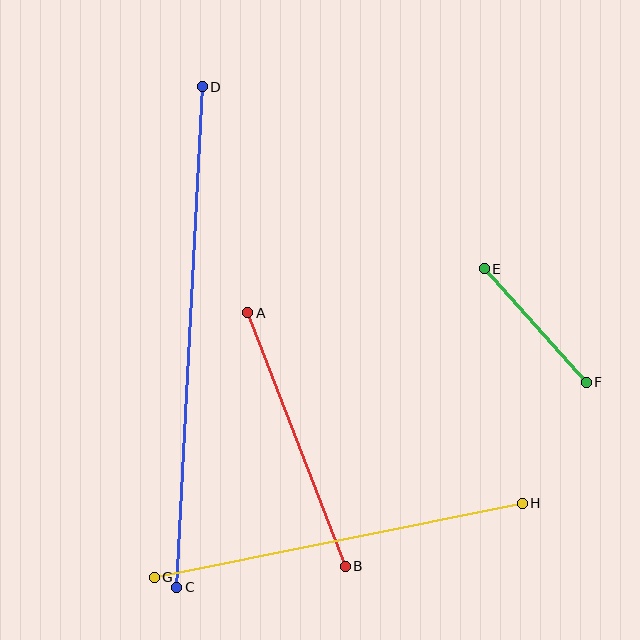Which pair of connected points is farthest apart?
Points C and D are farthest apart.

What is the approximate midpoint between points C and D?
The midpoint is at approximately (190, 337) pixels.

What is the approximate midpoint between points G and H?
The midpoint is at approximately (338, 540) pixels.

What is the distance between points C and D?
The distance is approximately 501 pixels.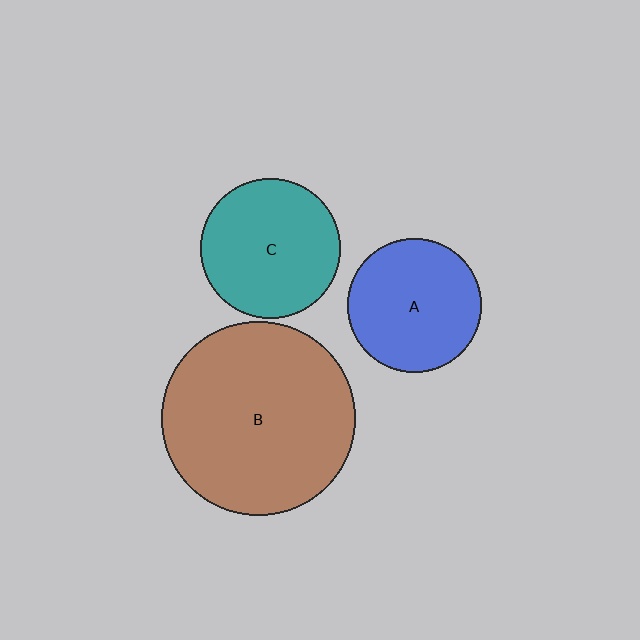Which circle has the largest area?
Circle B (brown).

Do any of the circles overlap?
No, none of the circles overlap.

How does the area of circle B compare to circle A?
Approximately 2.1 times.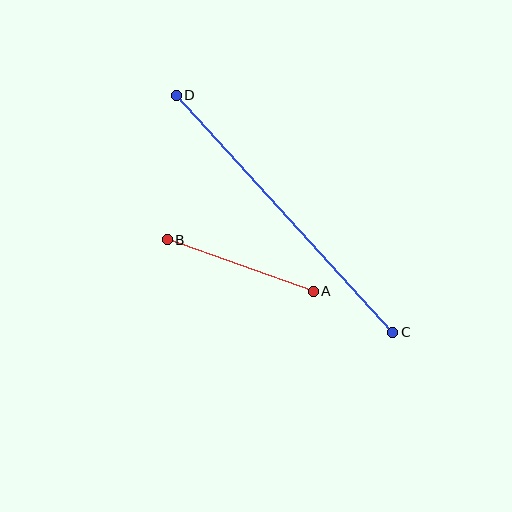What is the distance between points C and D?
The distance is approximately 321 pixels.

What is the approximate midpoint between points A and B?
The midpoint is at approximately (240, 265) pixels.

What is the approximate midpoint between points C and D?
The midpoint is at approximately (284, 214) pixels.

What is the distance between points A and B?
The distance is approximately 155 pixels.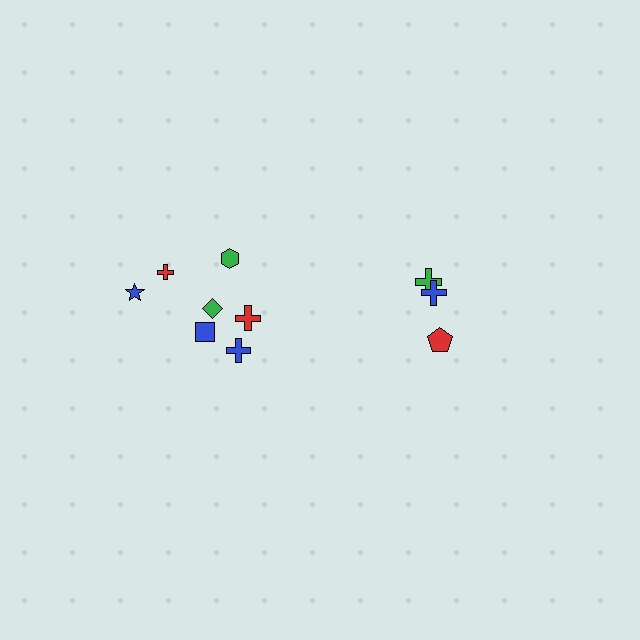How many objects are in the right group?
There are 3 objects.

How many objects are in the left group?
There are 7 objects.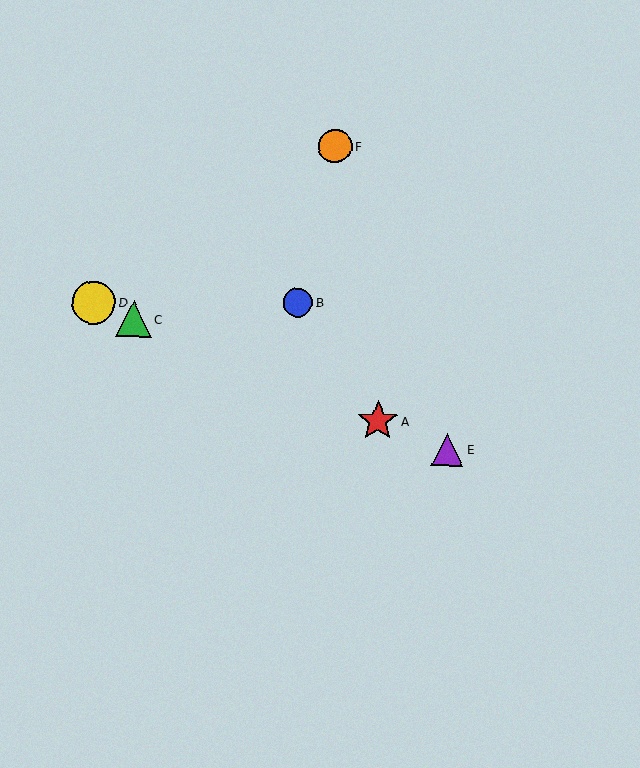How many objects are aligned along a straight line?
4 objects (A, C, D, E) are aligned along a straight line.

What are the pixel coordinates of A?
Object A is at (378, 421).